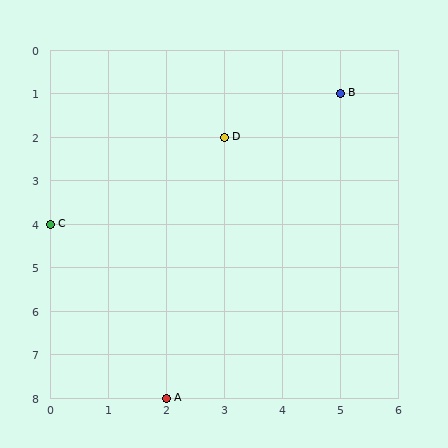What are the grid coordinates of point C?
Point C is at grid coordinates (0, 4).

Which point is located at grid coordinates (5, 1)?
Point B is at (5, 1).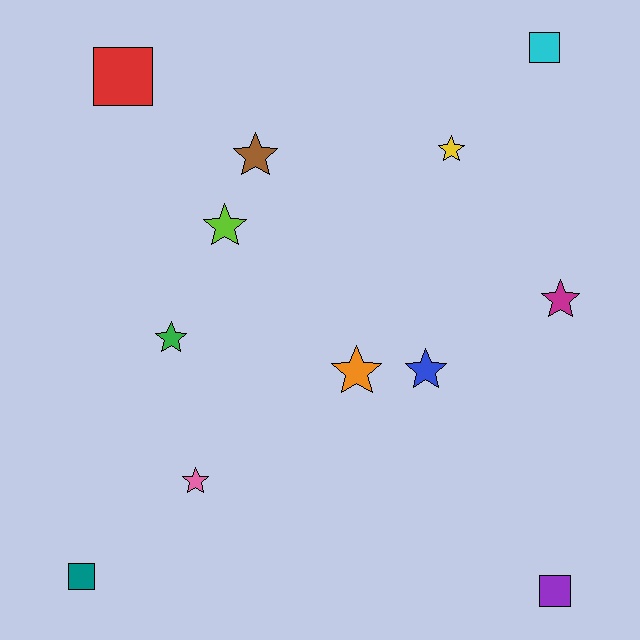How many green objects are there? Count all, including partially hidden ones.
There is 1 green object.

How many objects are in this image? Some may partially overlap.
There are 12 objects.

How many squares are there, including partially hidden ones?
There are 4 squares.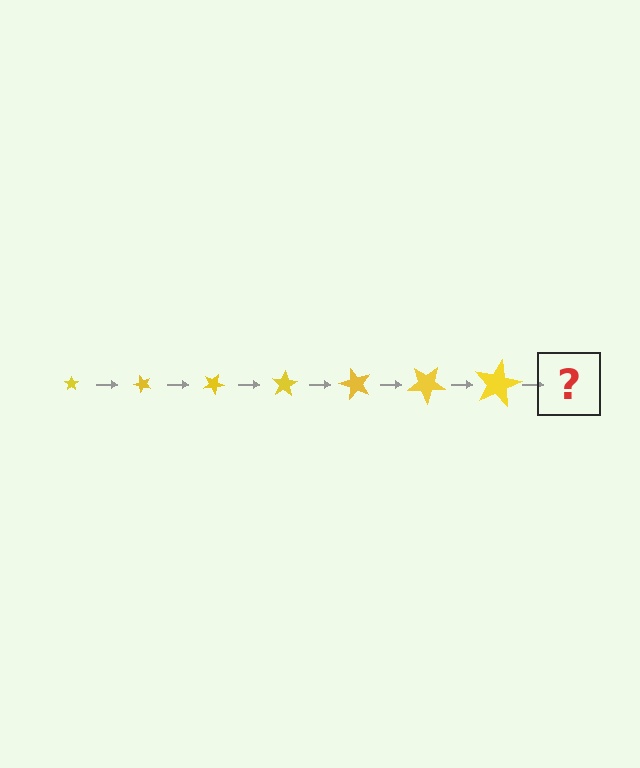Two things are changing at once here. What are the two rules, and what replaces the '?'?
The two rules are that the star grows larger each step and it rotates 50 degrees each step. The '?' should be a star, larger than the previous one and rotated 350 degrees from the start.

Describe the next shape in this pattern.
It should be a star, larger than the previous one and rotated 350 degrees from the start.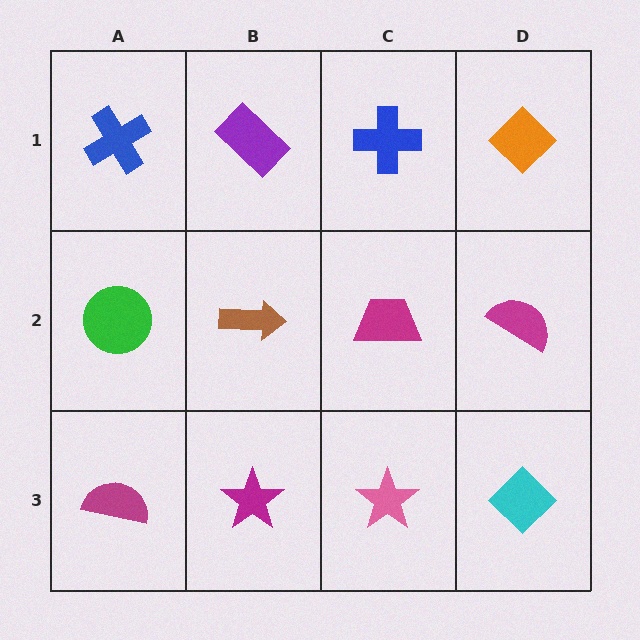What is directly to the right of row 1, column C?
An orange diamond.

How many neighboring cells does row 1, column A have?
2.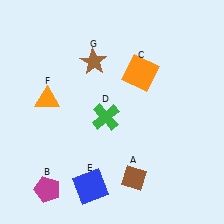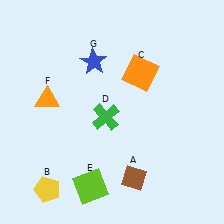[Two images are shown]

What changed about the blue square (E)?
In Image 1, E is blue. In Image 2, it changed to lime.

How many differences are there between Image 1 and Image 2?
There are 3 differences between the two images.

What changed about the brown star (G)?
In Image 1, G is brown. In Image 2, it changed to blue.